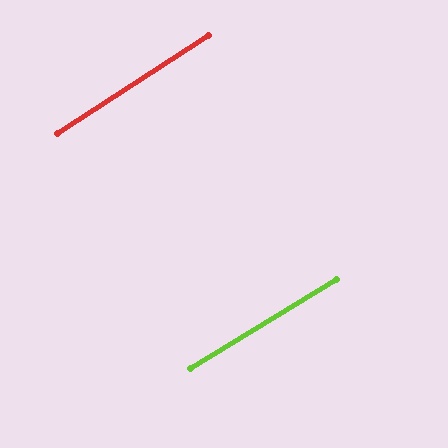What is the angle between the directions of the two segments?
Approximately 2 degrees.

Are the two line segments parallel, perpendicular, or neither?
Parallel — their directions differ by only 1.8°.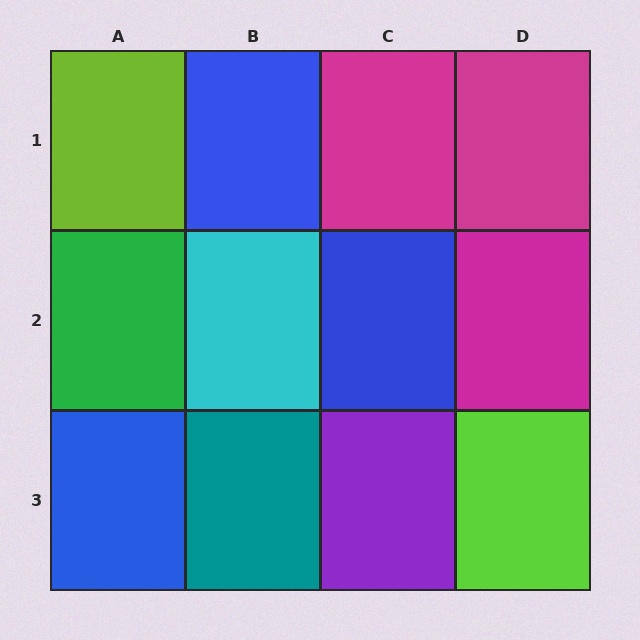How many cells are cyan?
1 cell is cyan.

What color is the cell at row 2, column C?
Blue.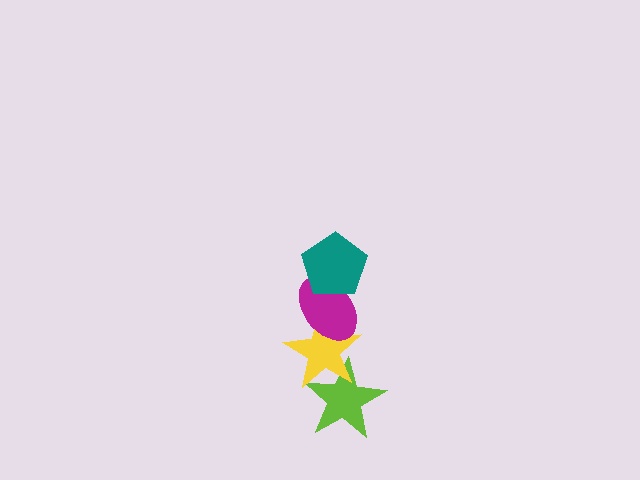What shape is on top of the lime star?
The yellow star is on top of the lime star.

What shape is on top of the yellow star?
The magenta ellipse is on top of the yellow star.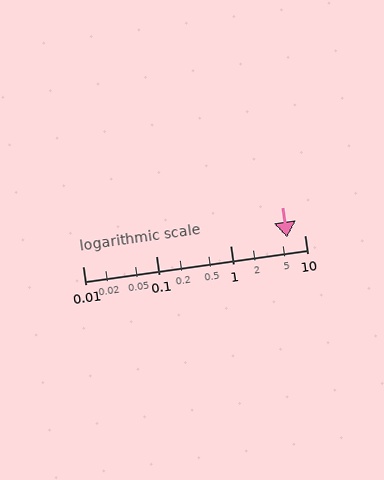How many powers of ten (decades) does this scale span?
The scale spans 3 decades, from 0.01 to 10.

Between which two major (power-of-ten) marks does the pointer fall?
The pointer is between 1 and 10.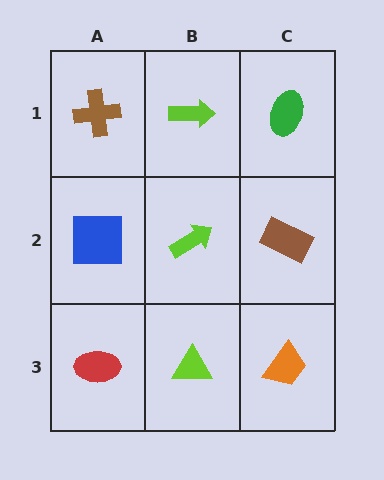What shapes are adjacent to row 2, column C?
A green ellipse (row 1, column C), an orange trapezoid (row 3, column C), a lime arrow (row 2, column B).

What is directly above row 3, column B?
A lime arrow.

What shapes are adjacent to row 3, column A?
A blue square (row 2, column A), a lime triangle (row 3, column B).